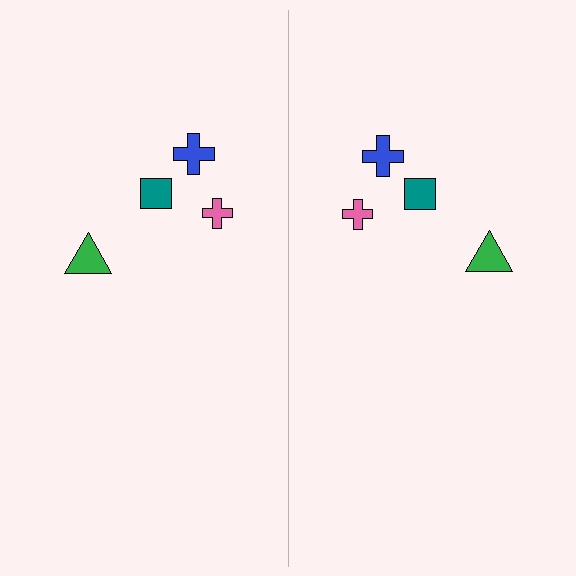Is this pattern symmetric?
Yes, this pattern has bilateral (reflection) symmetry.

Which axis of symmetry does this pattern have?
The pattern has a vertical axis of symmetry running through the center of the image.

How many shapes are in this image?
There are 8 shapes in this image.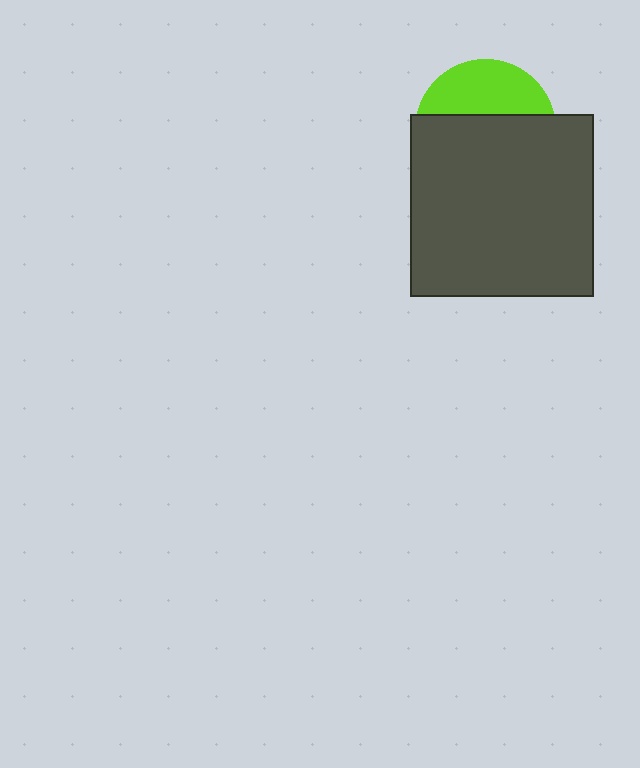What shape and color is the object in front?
The object in front is a dark gray square.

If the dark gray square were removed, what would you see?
You would see the complete lime circle.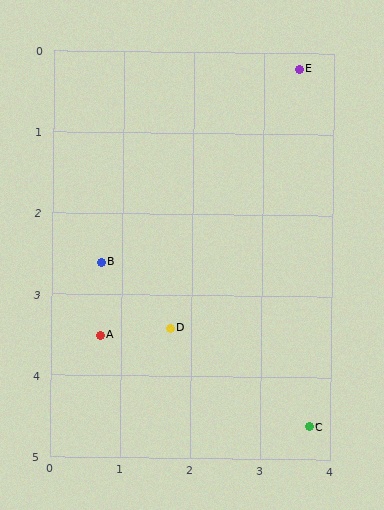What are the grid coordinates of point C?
Point C is at approximately (3.7, 4.6).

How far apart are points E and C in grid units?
Points E and C are about 4.4 grid units apart.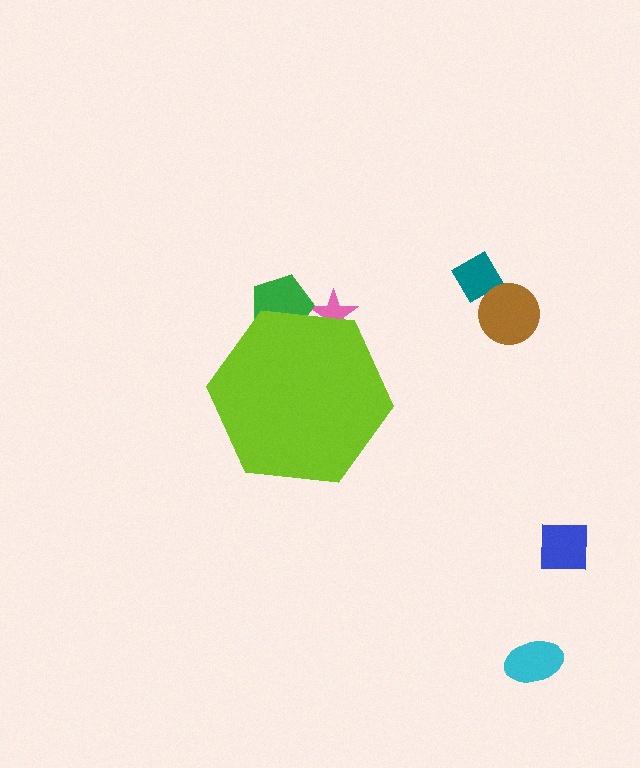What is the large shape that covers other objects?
A lime hexagon.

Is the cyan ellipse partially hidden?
No, the cyan ellipse is fully visible.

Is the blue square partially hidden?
No, the blue square is fully visible.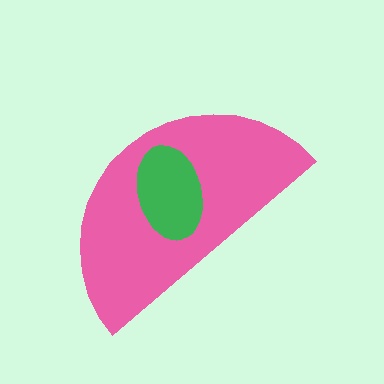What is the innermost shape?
The green ellipse.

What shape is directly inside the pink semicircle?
The green ellipse.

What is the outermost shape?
The pink semicircle.